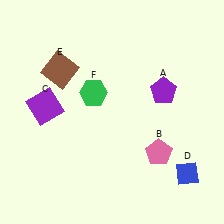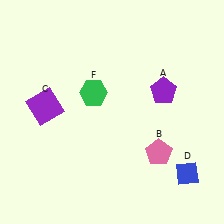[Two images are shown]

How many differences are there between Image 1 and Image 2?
There is 1 difference between the two images.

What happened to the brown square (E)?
The brown square (E) was removed in Image 2. It was in the top-left area of Image 1.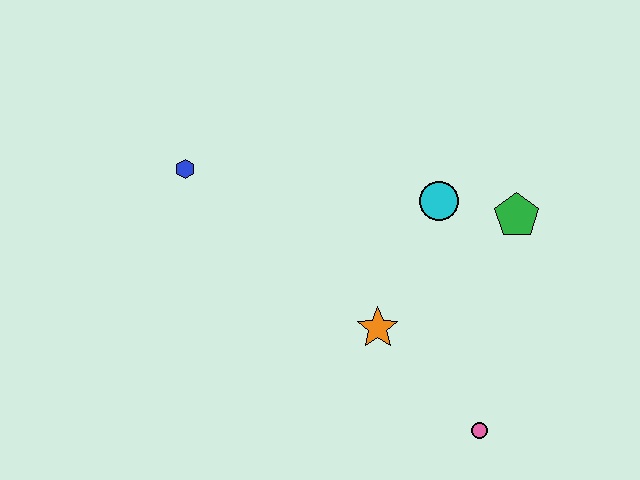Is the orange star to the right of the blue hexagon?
Yes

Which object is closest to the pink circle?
The orange star is closest to the pink circle.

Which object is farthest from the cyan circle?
The blue hexagon is farthest from the cyan circle.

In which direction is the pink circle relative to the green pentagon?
The pink circle is below the green pentagon.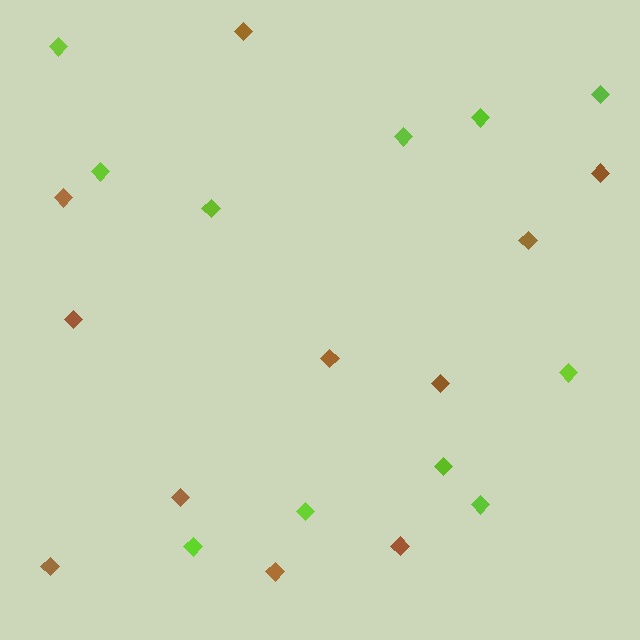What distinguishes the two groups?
There are 2 groups: one group of brown diamonds (11) and one group of lime diamonds (11).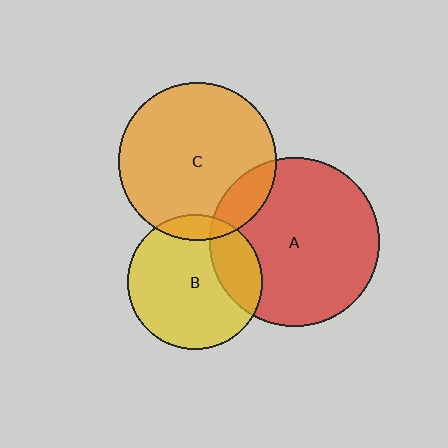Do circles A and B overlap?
Yes.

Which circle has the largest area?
Circle A (red).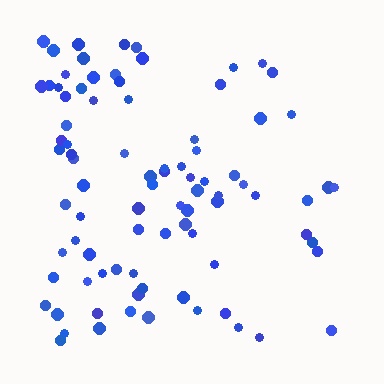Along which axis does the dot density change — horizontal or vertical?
Horizontal.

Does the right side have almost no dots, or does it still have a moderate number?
Still a moderate number, just noticeably fewer than the left.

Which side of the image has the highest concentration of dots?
The left.